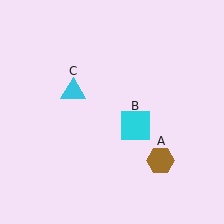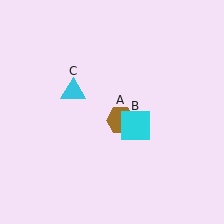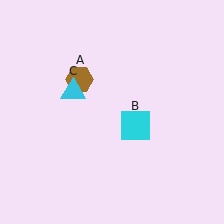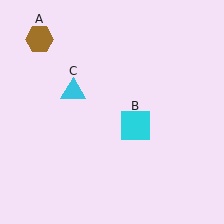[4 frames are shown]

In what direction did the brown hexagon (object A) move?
The brown hexagon (object A) moved up and to the left.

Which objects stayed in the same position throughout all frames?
Cyan square (object B) and cyan triangle (object C) remained stationary.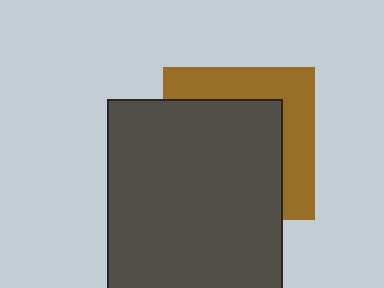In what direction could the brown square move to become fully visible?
The brown square could move toward the upper-right. That would shift it out from behind the dark gray rectangle entirely.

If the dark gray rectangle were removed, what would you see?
You would see the complete brown square.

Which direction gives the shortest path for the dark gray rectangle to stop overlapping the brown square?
Moving toward the lower-left gives the shortest separation.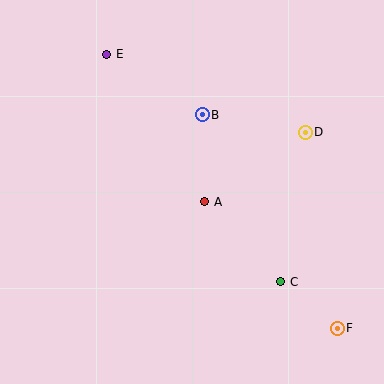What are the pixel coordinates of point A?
Point A is at (205, 202).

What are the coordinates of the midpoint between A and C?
The midpoint between A and C is at (243, 242).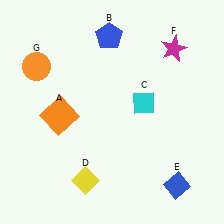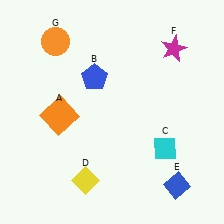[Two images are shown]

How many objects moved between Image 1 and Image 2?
3 objects moved between the two images.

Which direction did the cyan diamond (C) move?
The cyan diamond (C) moved down.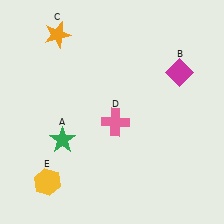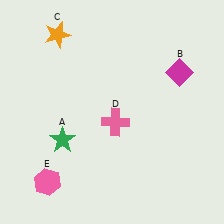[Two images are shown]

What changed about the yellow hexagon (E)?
In Image 1, E is yellow. In Image 2, it changed to pink.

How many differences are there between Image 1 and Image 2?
There is 1 difference between the two images.